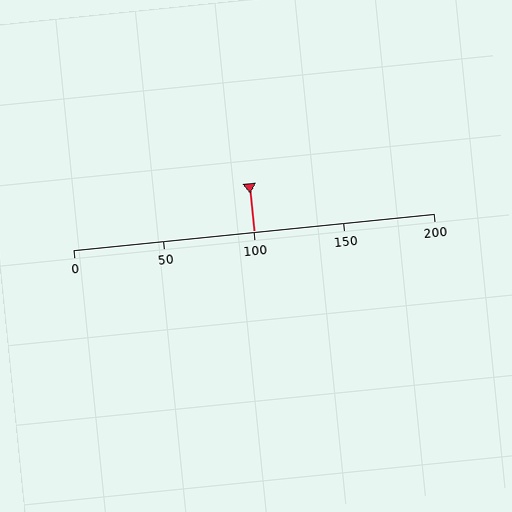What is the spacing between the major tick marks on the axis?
The major ticks are spaced 50 apart.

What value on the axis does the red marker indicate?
The marker indicates approximately 100.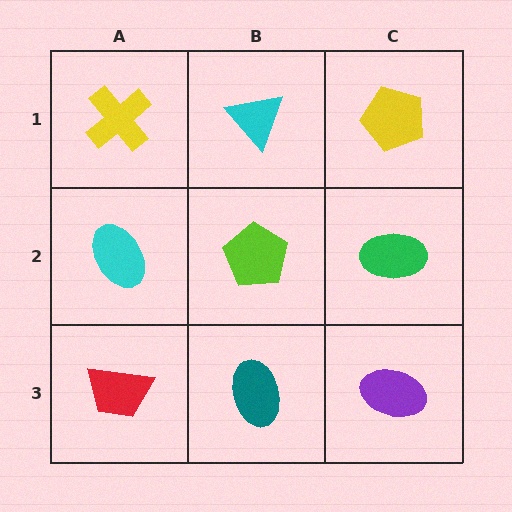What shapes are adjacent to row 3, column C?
A green ellipse (row 2, column C), a teal ellipse (row 3, column B).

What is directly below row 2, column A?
A red trapezoid.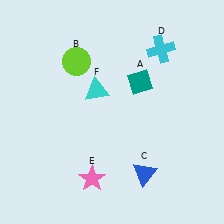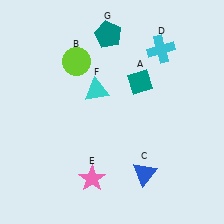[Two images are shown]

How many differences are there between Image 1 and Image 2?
There is 1 difference between the two images.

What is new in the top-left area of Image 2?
A teal pentagon (G) was added in the top-left area of Image 2.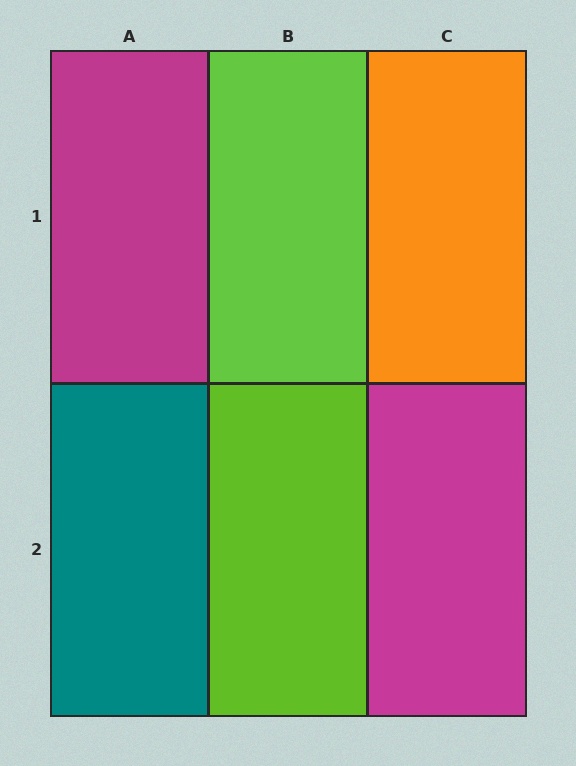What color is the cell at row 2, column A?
Teal.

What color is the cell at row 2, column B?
Lime.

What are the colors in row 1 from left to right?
Magenta, lime, orange.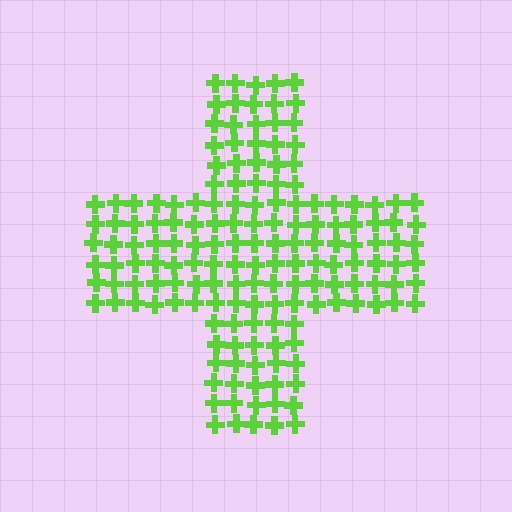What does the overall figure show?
The overall figure shows a cross.